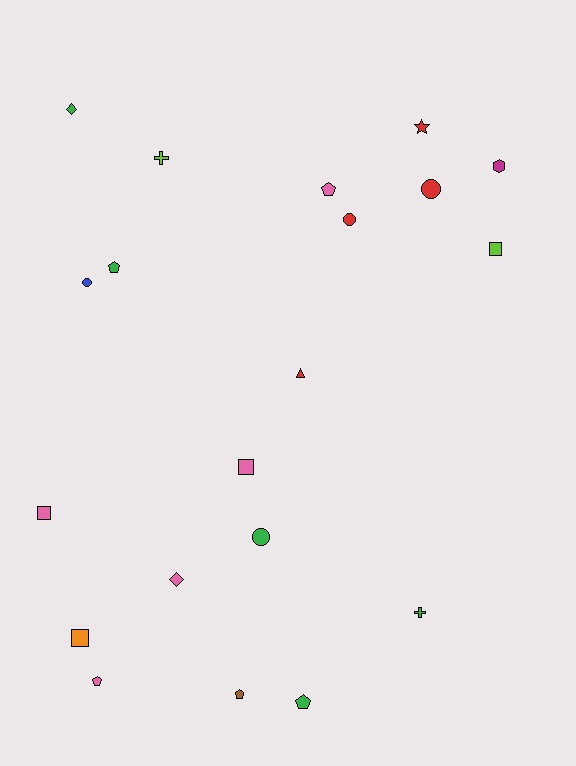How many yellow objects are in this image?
There are no yellow objects.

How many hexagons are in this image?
There is 1 hexagon.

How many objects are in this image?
There are 20 objects.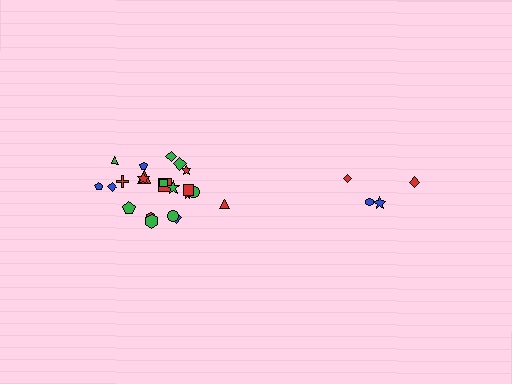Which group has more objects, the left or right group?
The left group.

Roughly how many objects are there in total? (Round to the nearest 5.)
Roughly 25 objects in total.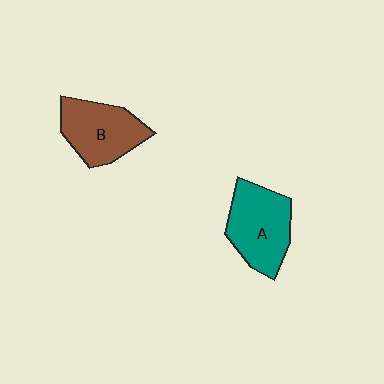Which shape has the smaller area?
Shape B (brown).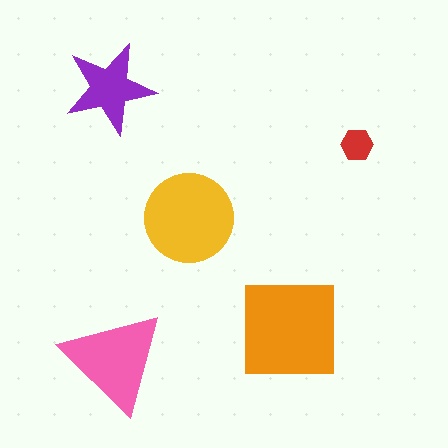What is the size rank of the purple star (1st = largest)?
4th.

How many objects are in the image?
There are 5 objects in the image.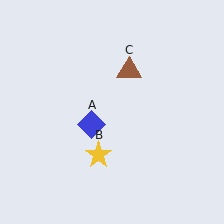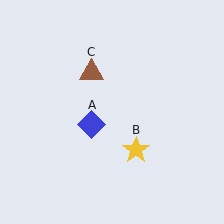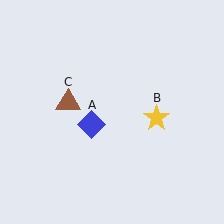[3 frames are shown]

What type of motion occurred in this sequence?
The yellow star (object B), brown triangle (object C) rotated counterclockwise around the center of the scene.